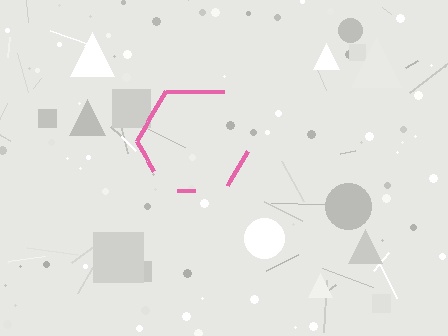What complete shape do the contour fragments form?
The contour fragments form a hexagon.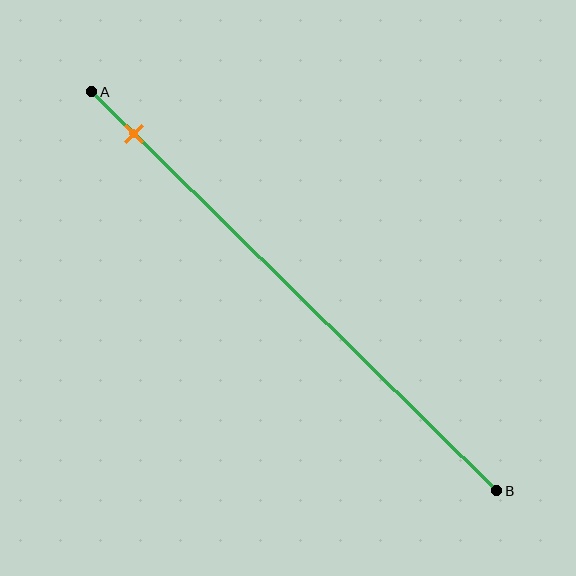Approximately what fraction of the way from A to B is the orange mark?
The orange mark is approximately 10% of the way from A to B.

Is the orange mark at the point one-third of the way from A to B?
No, the mark is at about 10% from A, not at the 33% one-third point.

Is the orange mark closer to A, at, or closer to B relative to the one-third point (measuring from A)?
The orange mark is closer to point A than the one-third point of segment AB.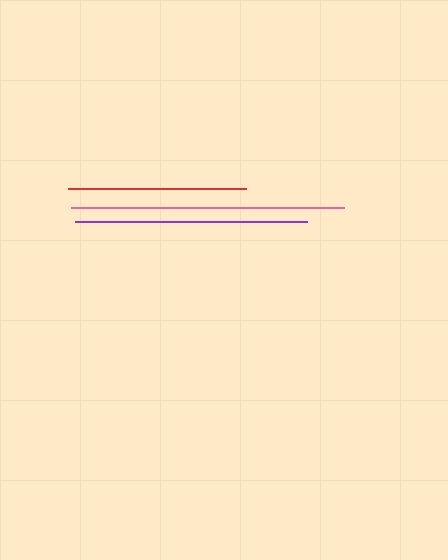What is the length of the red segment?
The red segment is approximately 179 pixels long.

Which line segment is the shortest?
The red line is the shortest at approximately 179 pixels.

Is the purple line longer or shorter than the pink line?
The pink line is longer than the purple line.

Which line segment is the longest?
The pink line is the longest at approximately 273 pixels.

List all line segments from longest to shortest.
From longest to shortest: pink, purple, red.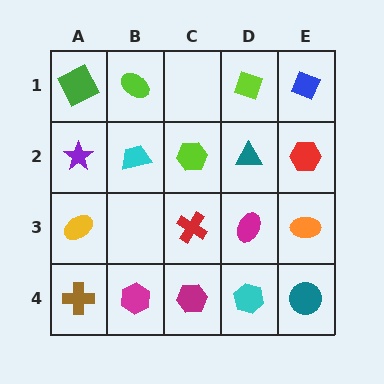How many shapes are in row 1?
4 shapes.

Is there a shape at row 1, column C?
No, that cell is empty.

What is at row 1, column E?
A blue diamond.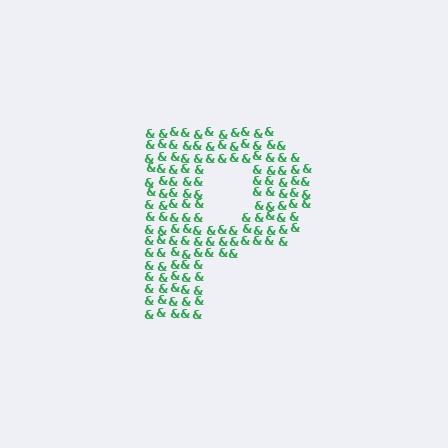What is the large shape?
The large shape is the letter P.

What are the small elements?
The small elements are ampersands.